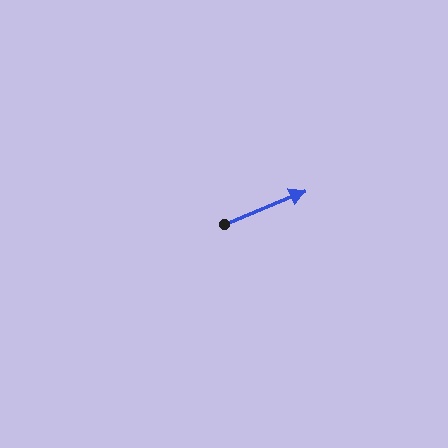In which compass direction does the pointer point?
East.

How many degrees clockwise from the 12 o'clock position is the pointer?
Approximately 68 degrees.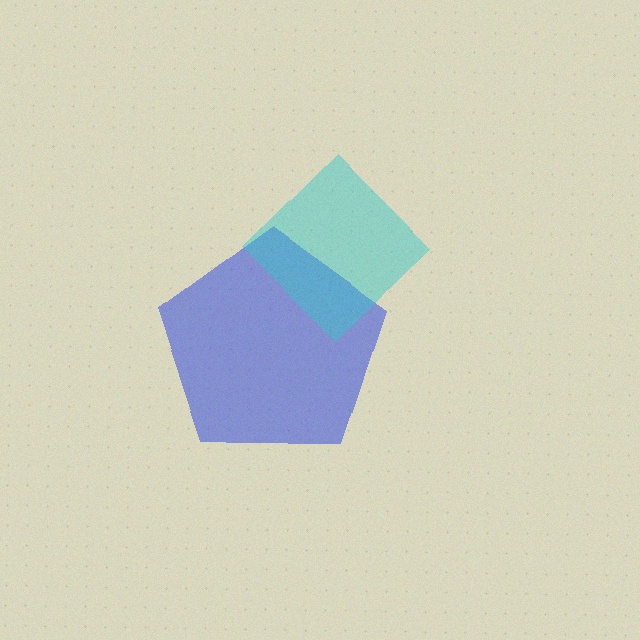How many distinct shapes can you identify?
There are 2 distinct shapes: a blue pentagon, a cyan diamond.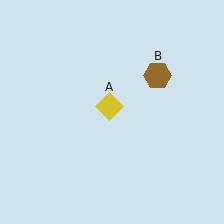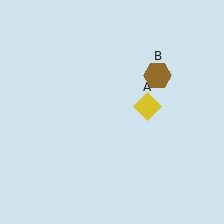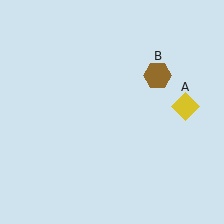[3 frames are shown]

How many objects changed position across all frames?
1 object changed position: yellow diamond (object A).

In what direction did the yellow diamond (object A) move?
The yellow diamond (object A) moved right.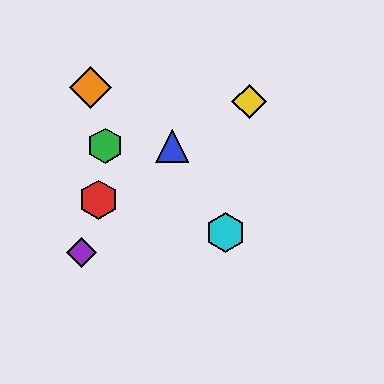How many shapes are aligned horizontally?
2 shapes (the blue triangle, the green hexagon) are aligned horizontally.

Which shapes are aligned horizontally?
The blue triangle, the green hexagon are aligned horizontally.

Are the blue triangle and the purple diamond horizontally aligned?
No, the blue triangle is at y≈146 and the purple diamond is at y≈252.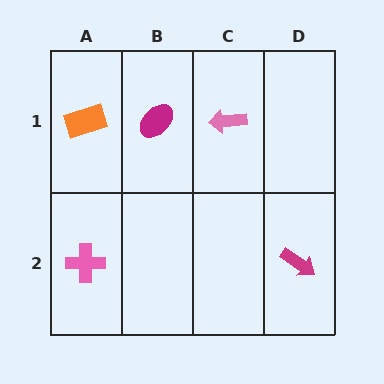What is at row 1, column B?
A magenta ellipse.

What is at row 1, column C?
A pink arrow.